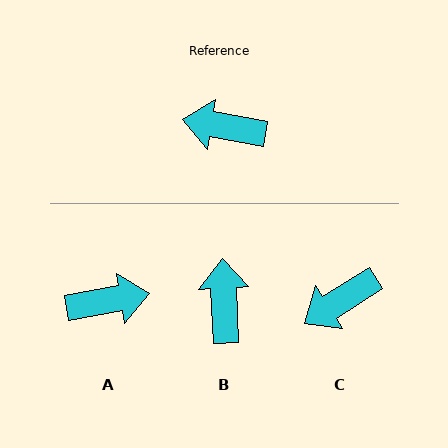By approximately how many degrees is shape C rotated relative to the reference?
Approximately 42 degrees counter-clockwise.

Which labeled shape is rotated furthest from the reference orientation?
A, about 160 degrees away.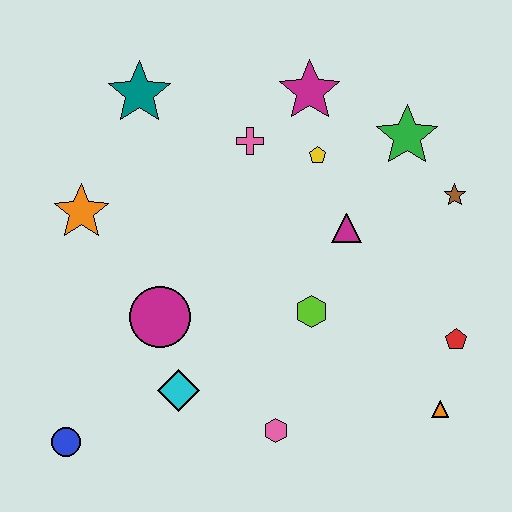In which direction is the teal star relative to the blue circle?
The teal star is above the blue circle.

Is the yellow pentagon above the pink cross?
No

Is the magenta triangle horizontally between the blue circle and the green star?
Yes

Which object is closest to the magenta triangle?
The yellow pentagon is closest to the magenta triangle.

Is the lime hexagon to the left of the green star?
Yes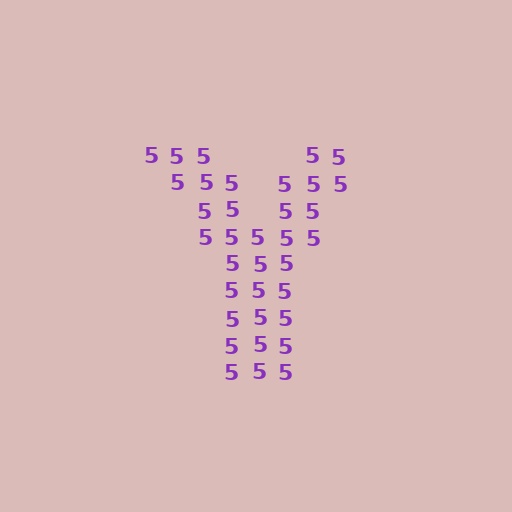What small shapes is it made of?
It is made of small digit 5's.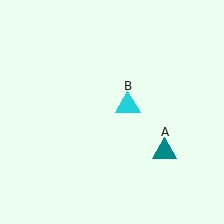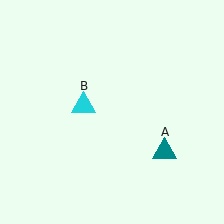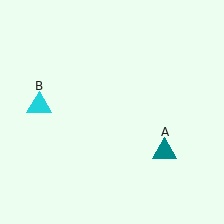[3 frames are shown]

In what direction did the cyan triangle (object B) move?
The cyan triangle (object B) moved left.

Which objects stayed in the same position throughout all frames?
Teal triangle (object A) remained stationary.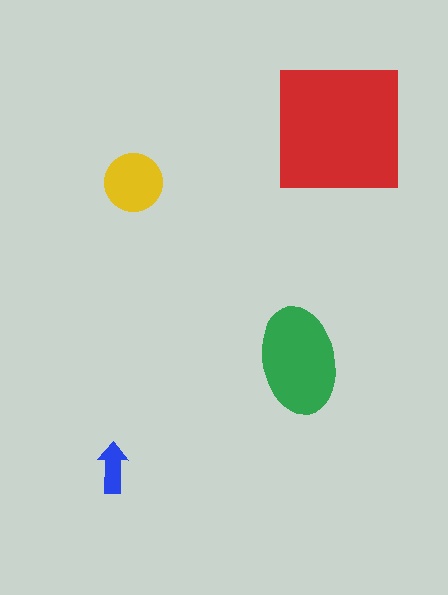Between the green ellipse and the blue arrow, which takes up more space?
The green ellipse.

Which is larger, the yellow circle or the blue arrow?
The yellow circle.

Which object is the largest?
The red square.